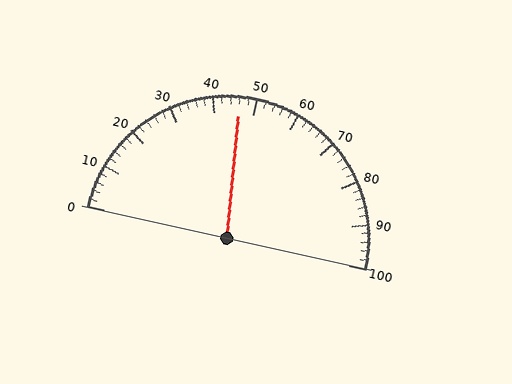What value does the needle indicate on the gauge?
The needle indicates approximately 46.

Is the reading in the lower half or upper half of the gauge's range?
The reading is in the lower half of the range (0 to 100).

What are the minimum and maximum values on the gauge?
The gauge ranges from 0 to 100.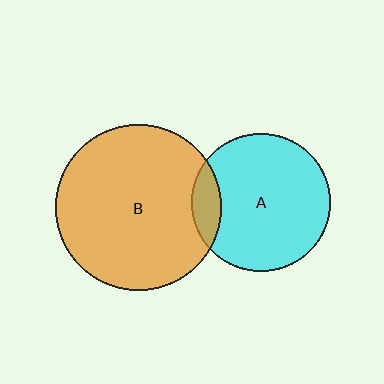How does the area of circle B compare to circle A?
Approximately 1.4 times.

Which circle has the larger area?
Circle B (orange).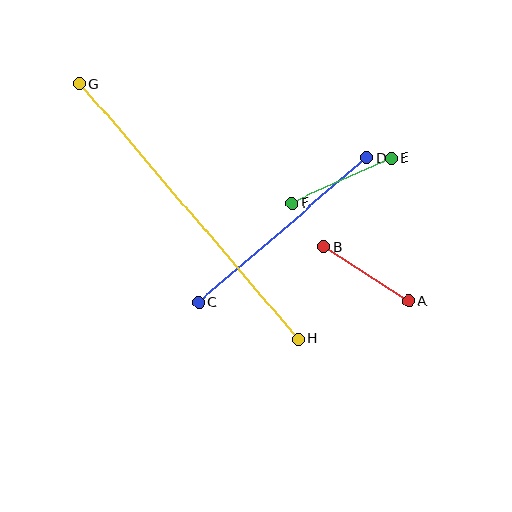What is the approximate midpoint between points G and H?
The midpoint is at approximately (189, 211) pixels.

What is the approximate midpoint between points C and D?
The midpoint is at approximately (283, 230) pixels.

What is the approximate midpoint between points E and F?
The midpoint is at approximately (342, 181) pixels.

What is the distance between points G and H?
The distance is approximately 336 pixels.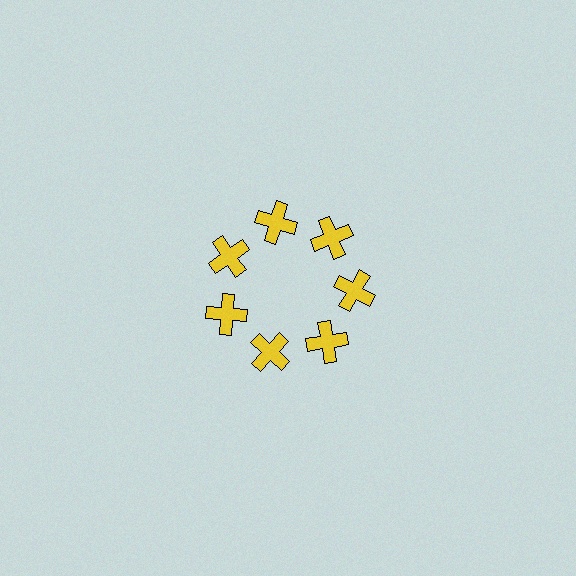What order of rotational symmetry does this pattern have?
This pattern has 7-fold rotational symmetry.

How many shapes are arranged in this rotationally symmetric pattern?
There are 7 shapes, arranged in 7 groups of 1.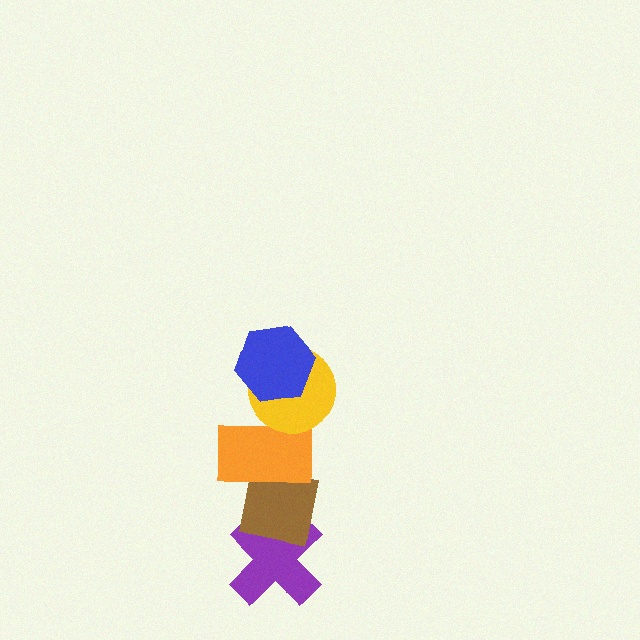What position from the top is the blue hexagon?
The blue hexagon is 1st from the top.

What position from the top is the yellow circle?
The yellow circle is 2nd from the top.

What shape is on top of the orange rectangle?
The yellow circle is on top of the orange rectangle.